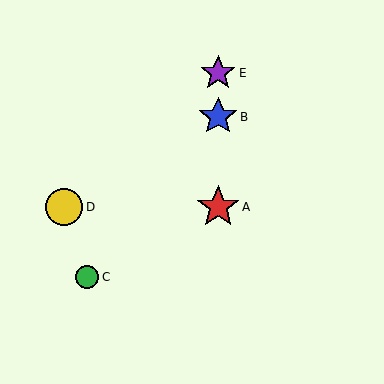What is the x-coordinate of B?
Object B is at x≈218.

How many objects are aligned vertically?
3 objects (A, B, E) are aligned vertically.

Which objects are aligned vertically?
Objects A, B, E are aligned vertically.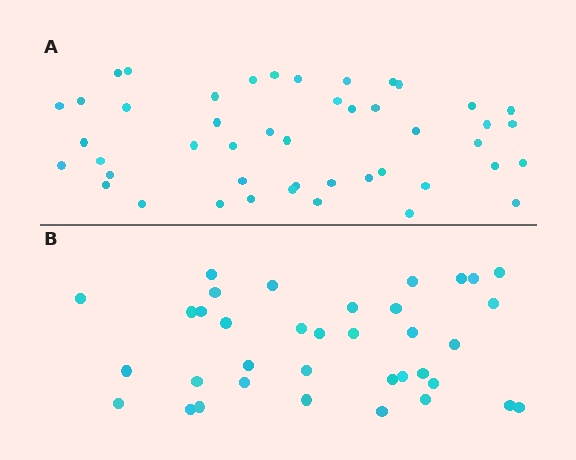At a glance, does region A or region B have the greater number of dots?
Region A (the top region) has more dots.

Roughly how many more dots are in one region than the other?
Region A has roughly 10 or so more dots than region B.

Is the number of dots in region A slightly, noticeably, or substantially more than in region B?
Region A has noticeably more, but not dramatically so. The ratio is roughly 1.3 to 1.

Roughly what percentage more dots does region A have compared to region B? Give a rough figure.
About 30% more.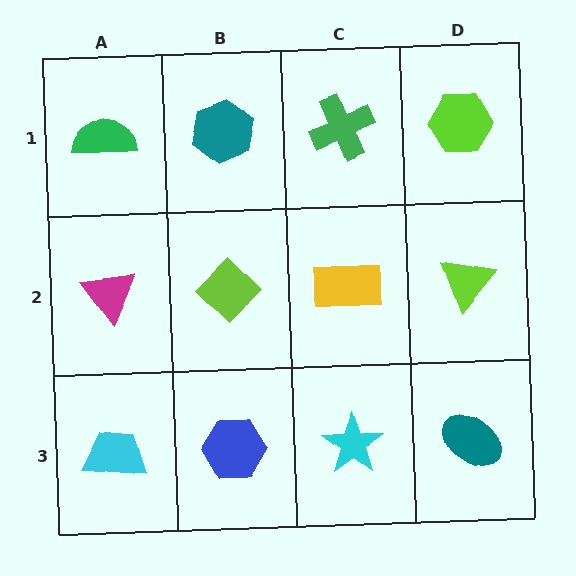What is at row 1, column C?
A green cross.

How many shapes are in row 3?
4 shapes.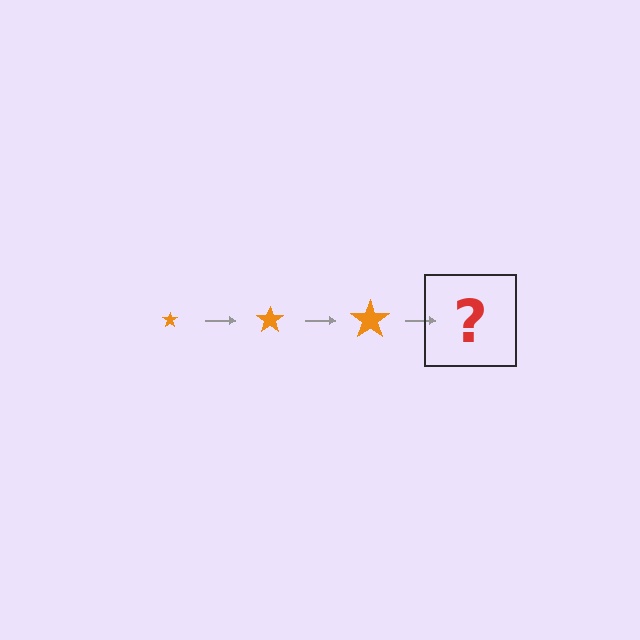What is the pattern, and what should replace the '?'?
The pattern is that the star gets progressively larger each step. The '?' should be an orange star, larger than the previous one.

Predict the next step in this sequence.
The next step is an orange star, larger than the previous one.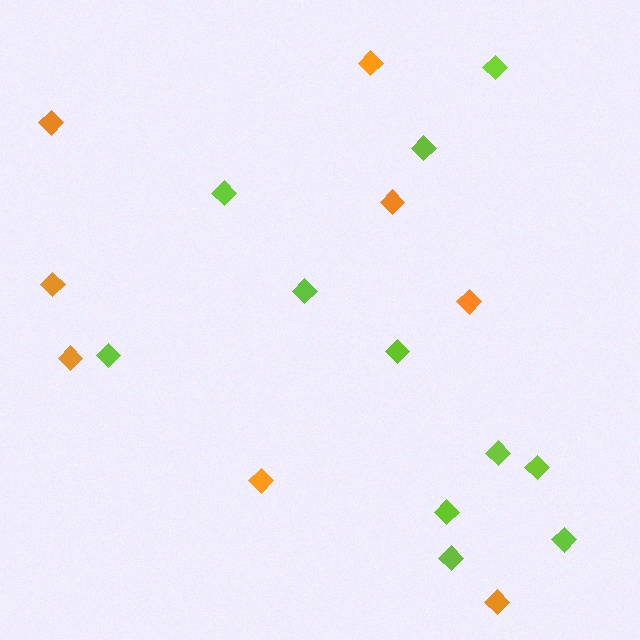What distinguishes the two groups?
There are 2 groups: one group of orange diamonds (8) and one group of lime diamonds (11).